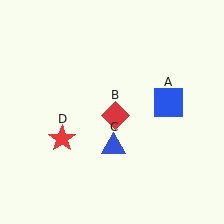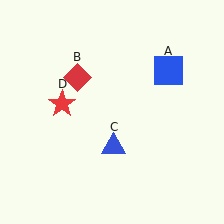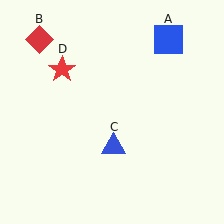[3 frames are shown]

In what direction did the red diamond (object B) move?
The red diamond (object B) moved up and to the left.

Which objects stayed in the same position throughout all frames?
Blue triangle (object C) remained stationary.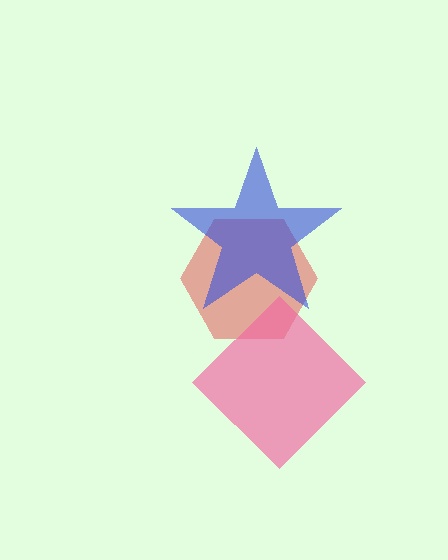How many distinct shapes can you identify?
There are 3 distinct shapes: a red hexagon, a blue star, a pink diamond.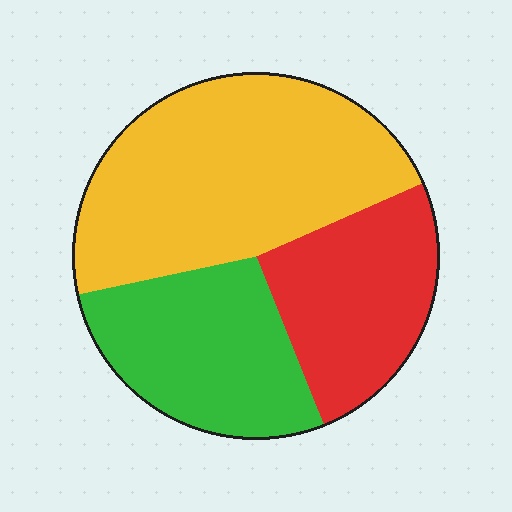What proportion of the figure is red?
Red takes up about one quarter (1/4) of the figure.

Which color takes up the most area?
Yellow, at roughly 45%.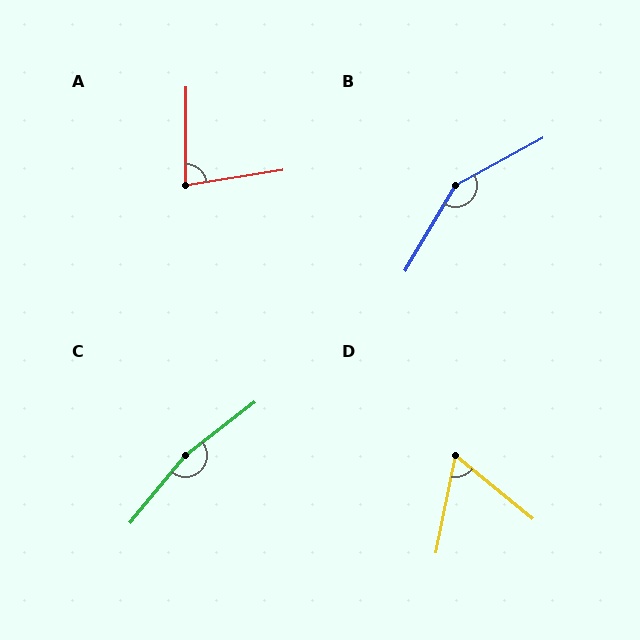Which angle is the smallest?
D, at approximately 62 degrees.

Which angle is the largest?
C, at approximately 167 degrees.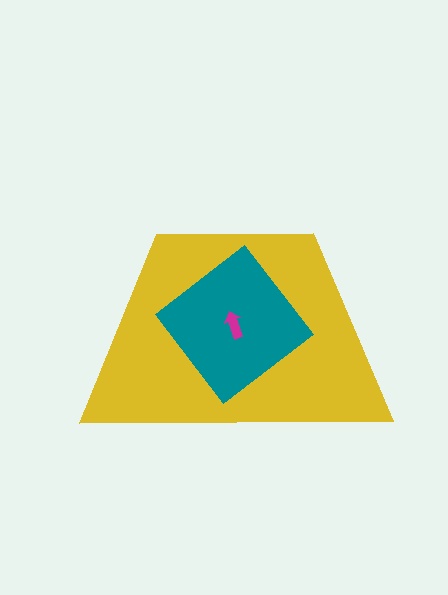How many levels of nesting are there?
3.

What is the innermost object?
The magenta arrow.